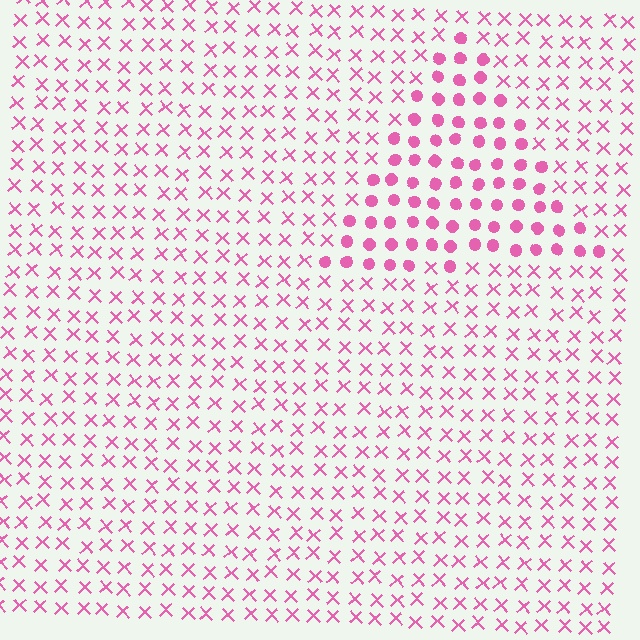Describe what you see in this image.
The image is filled with small pink elements arranged in a uniform grid. A triangle-shaped region contains circles, while the surrounding area contains X marks. The boundary is defined purely by the change in element shape.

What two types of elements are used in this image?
The image uses circles inside the triangle region and X marks outside it.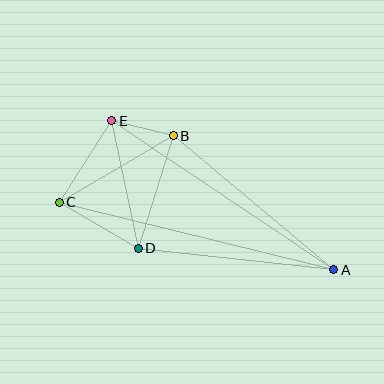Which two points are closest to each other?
Points B and E are closest to each other.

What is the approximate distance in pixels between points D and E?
The distance between D and E is approximately 130 pixels.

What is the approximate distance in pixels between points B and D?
The distance between B and D is approximately 118 pixels.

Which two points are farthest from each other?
Points A and C are farthest from each other.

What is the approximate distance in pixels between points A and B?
The distance between A and B is approximately 210 pixels.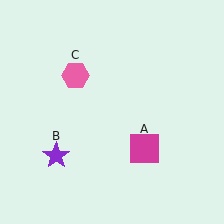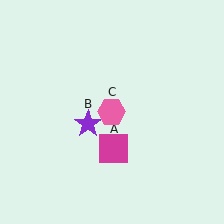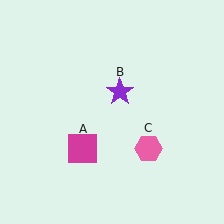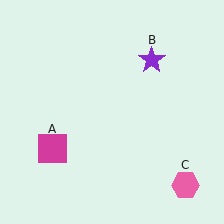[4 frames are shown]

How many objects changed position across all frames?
3 objects changed position: magenta square (object A), purple star (object B), pink hexagon (object C).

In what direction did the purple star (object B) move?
The purple star (object B) moved up and to the right.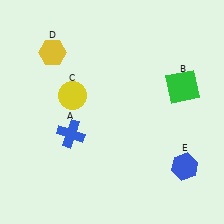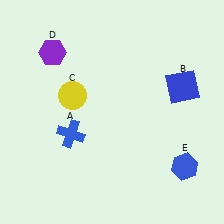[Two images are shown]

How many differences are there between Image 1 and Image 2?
There are 2 differences between the two images.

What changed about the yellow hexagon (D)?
In Image 1, D is yellow. In Image 2, it changed to purple.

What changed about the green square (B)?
In Image 1, B is green. In Image 2, it changed to blue.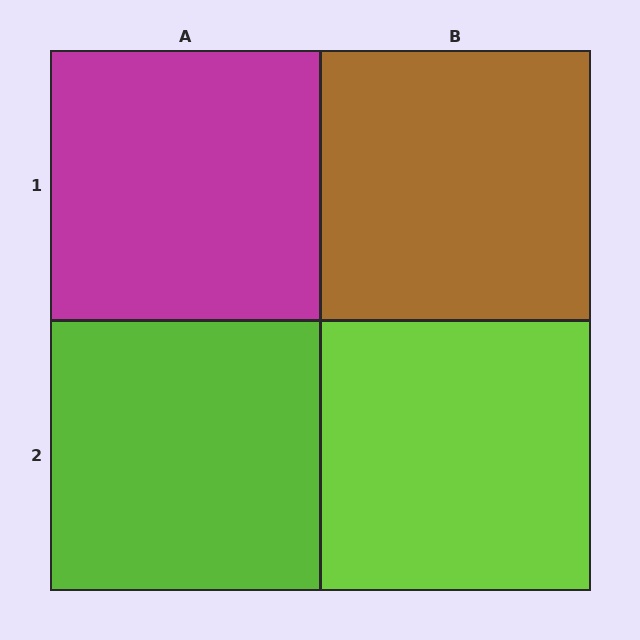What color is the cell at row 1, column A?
Magenta.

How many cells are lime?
2 cells are lime.